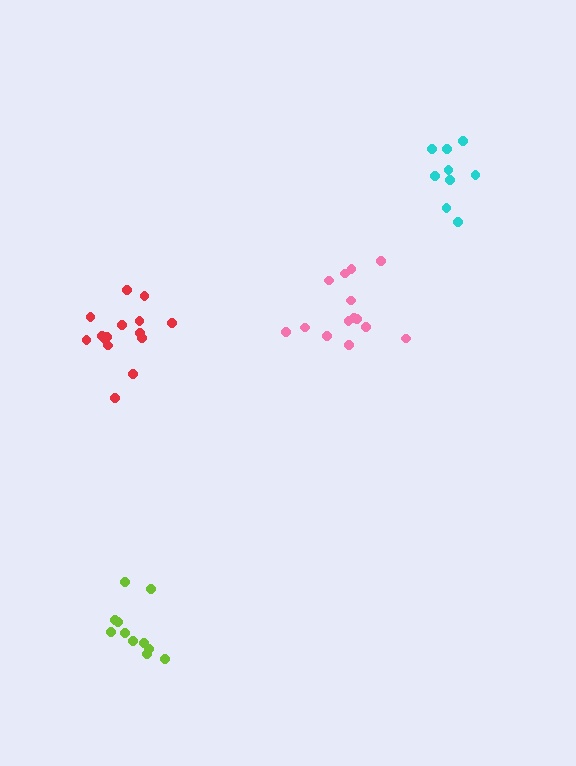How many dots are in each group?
Group 1: 14 dots, Group 2: 15 dots, Group 3: 11 dots, Group 4: 9 dots (49 total).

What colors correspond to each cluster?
The clusters are colored: pink, red, lime, cyan.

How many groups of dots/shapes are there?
There are 4 groups.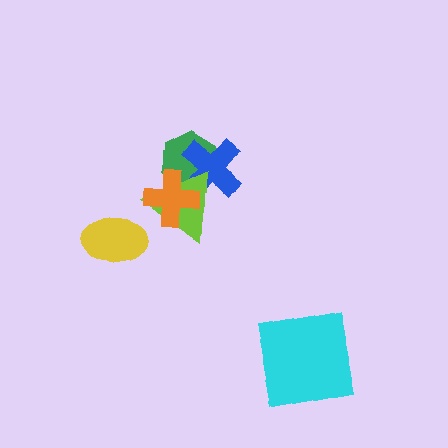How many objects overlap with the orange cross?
3 objects overlap with the orange cross.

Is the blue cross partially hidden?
Yes, it is partially covered by another shape.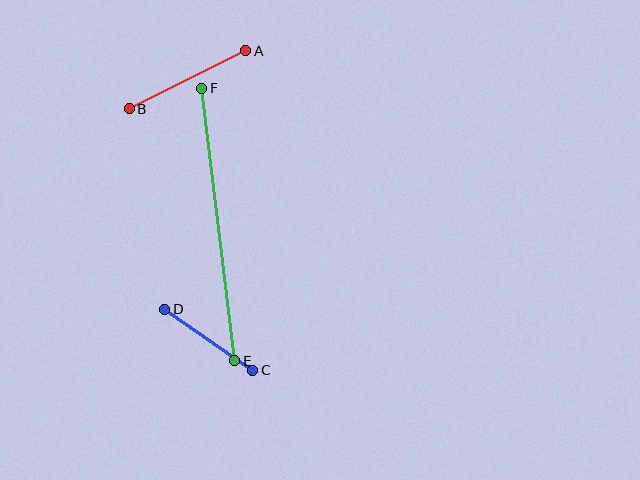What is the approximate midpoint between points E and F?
The midpoint is at approximately (218, 225) pixels.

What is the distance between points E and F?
The distance is approximately 274 pixels.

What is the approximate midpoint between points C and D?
The midpoint is at approximately (209, 340) pixels.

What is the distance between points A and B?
The distance is approximately 130 pixels.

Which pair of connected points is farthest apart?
Points E and F are farthest apart.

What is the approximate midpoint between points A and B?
The midpoint is at approximately (188, 80) pixels.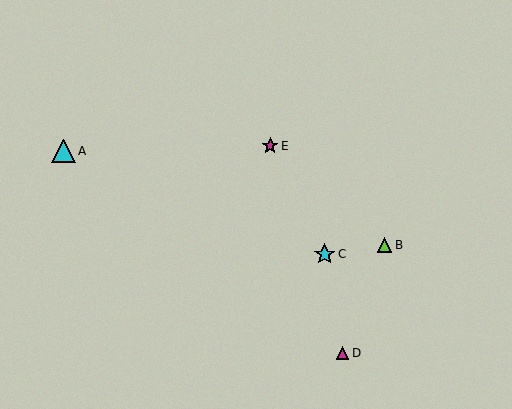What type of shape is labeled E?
Shape E is a magenta star.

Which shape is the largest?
The cyan triangle (labeled A) is the largest.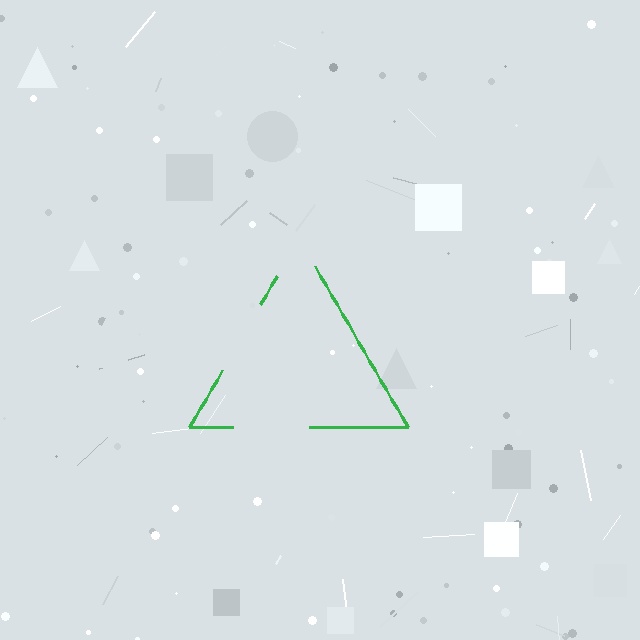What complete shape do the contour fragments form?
The contour fragments form a triangle.